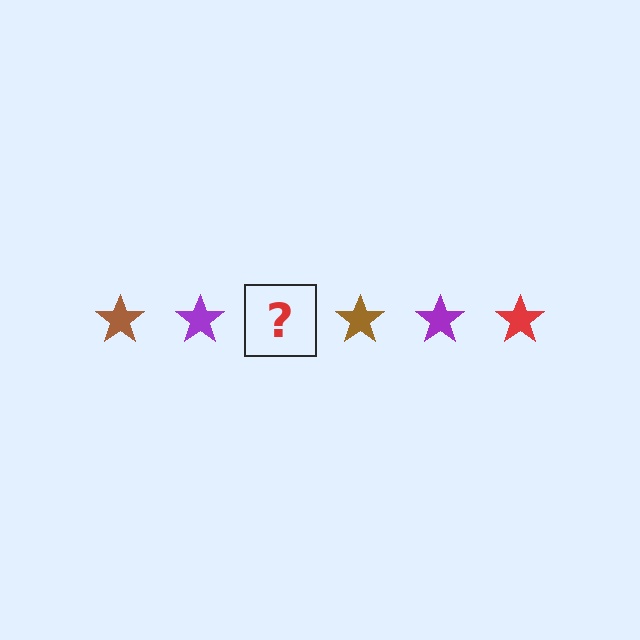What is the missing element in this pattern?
The missing element is a red star.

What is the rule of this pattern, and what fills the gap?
The rule is that the pattern cycles through brown, purple, red stars. The gap should be filled with a red star.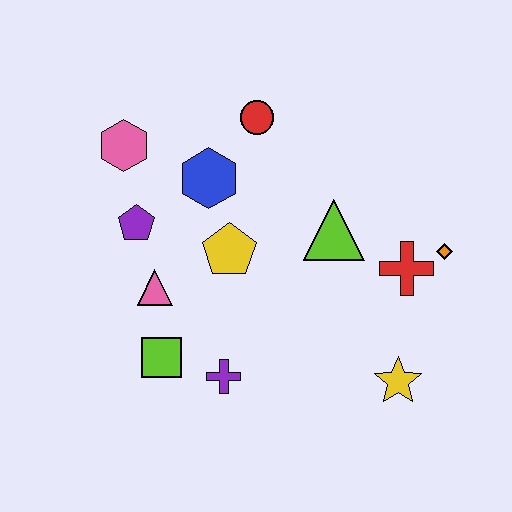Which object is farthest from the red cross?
The pink hexagon is farthest from the red cross.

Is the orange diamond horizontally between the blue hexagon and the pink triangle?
No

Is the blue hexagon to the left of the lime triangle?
Yes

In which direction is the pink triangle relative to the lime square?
The pink triangle is above the lime square.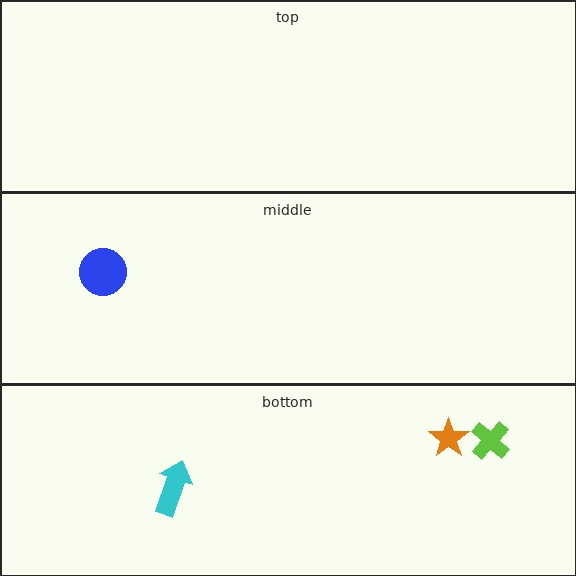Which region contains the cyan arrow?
The bottom region.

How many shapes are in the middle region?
1.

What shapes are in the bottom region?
The lime cross, the cyan arrow, the orange star.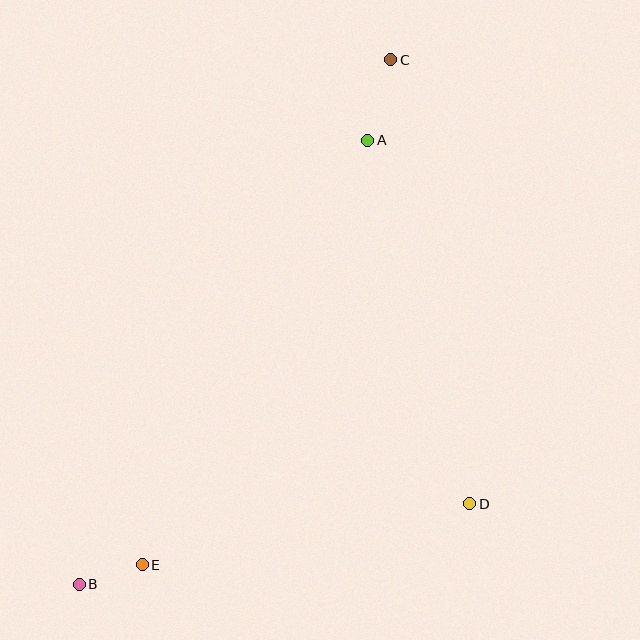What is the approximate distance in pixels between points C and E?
The distance between C and E is approximately 563 pixels.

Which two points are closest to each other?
Points B and E are closest to each other.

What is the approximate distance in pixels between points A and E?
The distance between A and E is approximately 481 pixels.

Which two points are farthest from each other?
Points B and C are farthest from each other.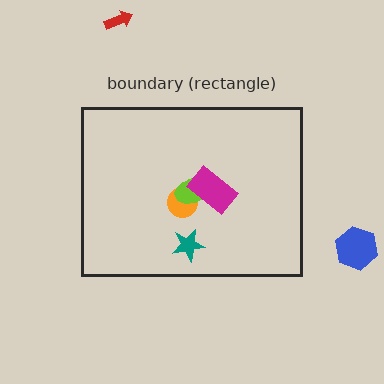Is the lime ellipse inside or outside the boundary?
Inside.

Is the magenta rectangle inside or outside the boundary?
Inside.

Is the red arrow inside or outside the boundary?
Outside.